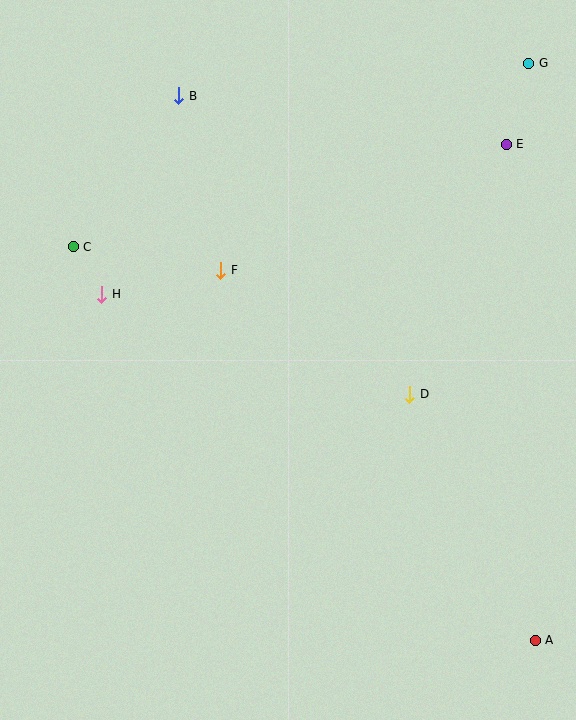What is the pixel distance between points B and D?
The distance between B and D is 378 pixels.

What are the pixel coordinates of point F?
Point F is at (221, 270).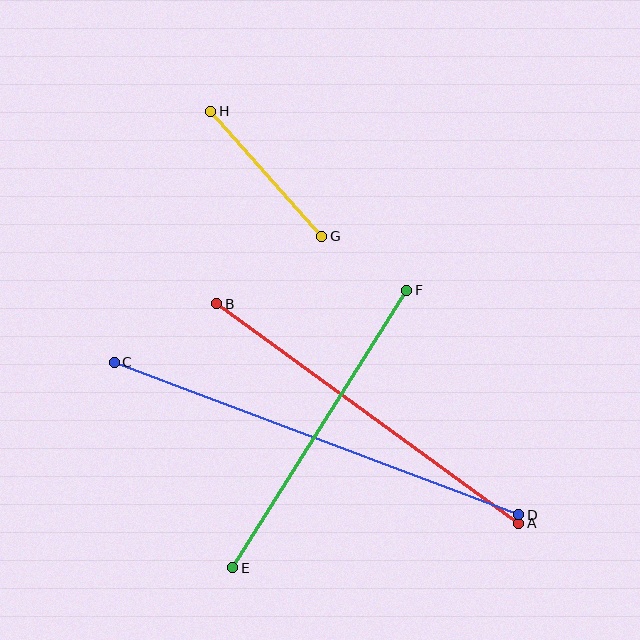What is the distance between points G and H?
The distance is approximately 167 pixels.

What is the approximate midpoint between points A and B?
The midpoint is at approximately (368, 413) pixels.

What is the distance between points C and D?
The distance is approximately 432 pixels.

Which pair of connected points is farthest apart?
Points C and D are farthest apart.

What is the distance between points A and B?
The distance is approximately 373 pixels.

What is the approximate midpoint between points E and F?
The midpoint is at approximately (320, 429) pixels.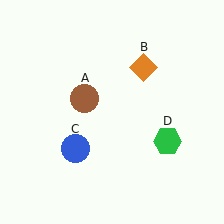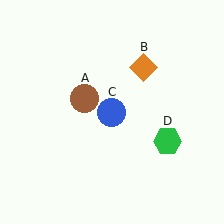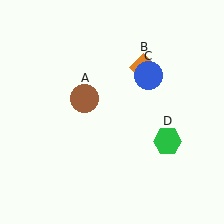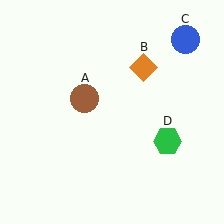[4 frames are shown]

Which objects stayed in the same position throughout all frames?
Brown circle (object A) and orange diamond (object B) and green hexagon (object D) remained stationary.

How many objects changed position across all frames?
1 object changed position: blue circle (object C).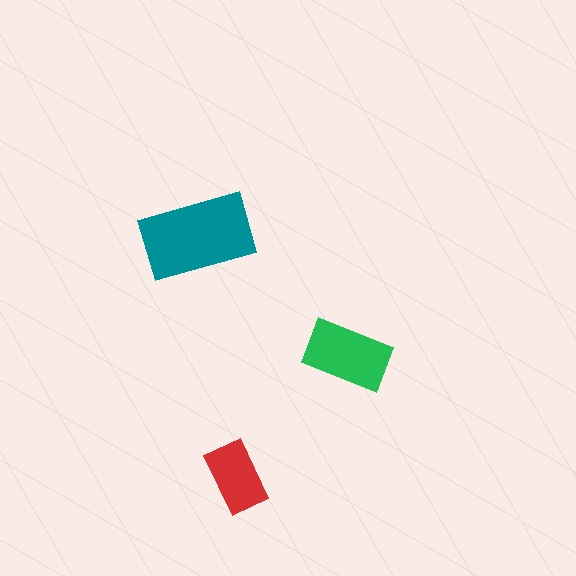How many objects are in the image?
There are 3 objects in the image.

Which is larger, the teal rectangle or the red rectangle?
The teal one.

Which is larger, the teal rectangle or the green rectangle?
The teal one.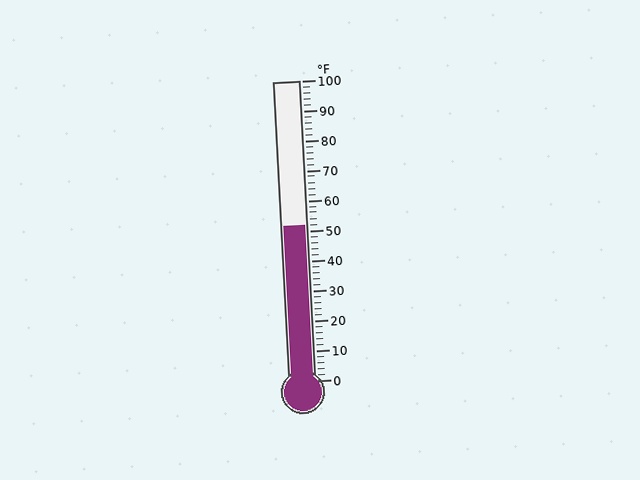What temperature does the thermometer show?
The thermometer shows approximately 52°F.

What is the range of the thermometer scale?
The thermometer scale ranges from 0°F to 100°F.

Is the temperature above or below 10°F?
The temperature is above 10°F.